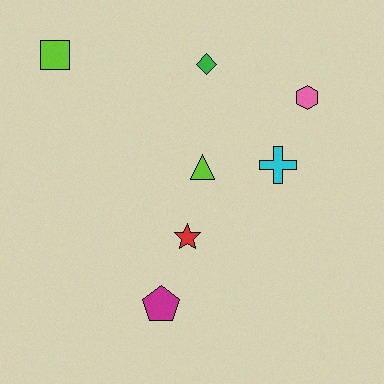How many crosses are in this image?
There is 1 cross.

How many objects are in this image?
There are 7 objects.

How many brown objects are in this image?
There are no brown objects.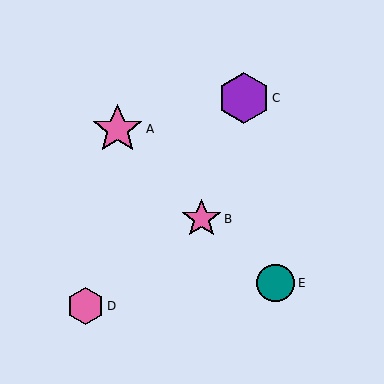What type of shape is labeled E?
Shape E is a teal circle.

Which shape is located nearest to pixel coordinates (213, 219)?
The pink star (labeled B) at (201, 219) is nearest to that location.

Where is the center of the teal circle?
The center of the teal circle is at (276, 283).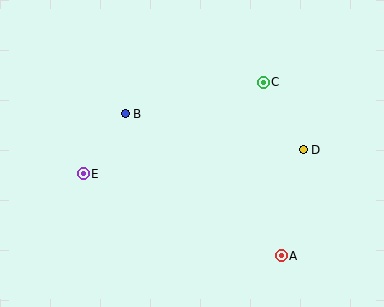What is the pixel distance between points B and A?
The distance between B and A is 211 pixels.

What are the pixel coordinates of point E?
Point E is at (83, 174).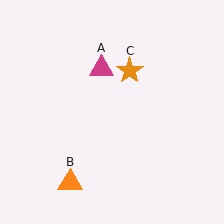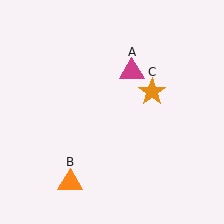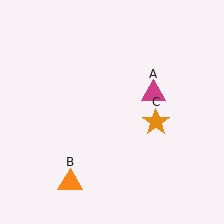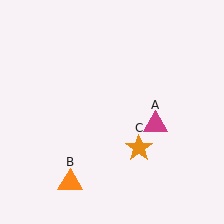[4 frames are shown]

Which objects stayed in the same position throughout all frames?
Orange triangle (object B) remained stationary.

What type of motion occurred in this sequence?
The magenta triangle (object A), orange star (object C) rotated clockwise around the center of the scene.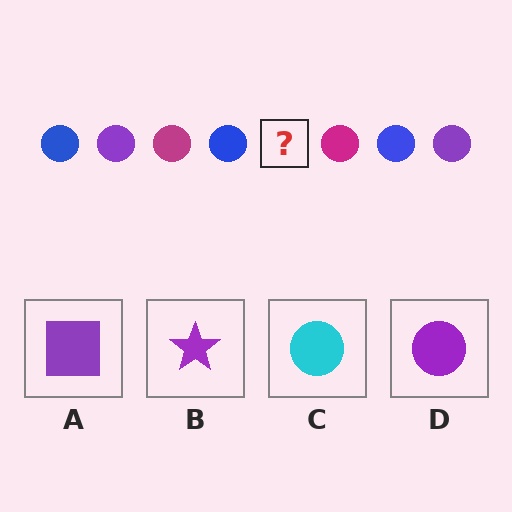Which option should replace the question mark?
Option D.